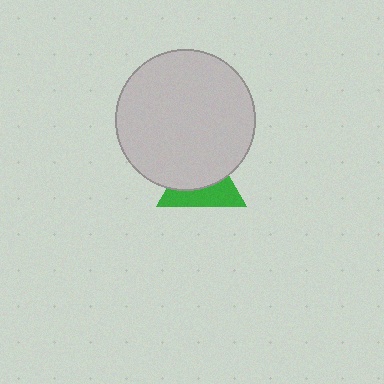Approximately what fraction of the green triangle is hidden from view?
Roughly 55% of the green triangle is hidden behind the light gray circle.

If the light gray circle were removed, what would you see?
You would see the complete green triangle.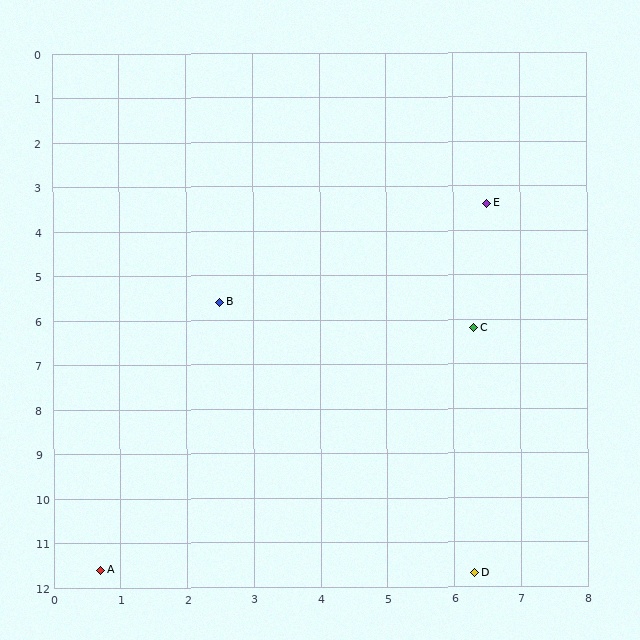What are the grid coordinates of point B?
Point B is at approximately (2.5, 5.6).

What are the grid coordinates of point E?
Point E is at approximately (6.5, 3.4).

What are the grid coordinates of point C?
Point C is at approximately (6.3, 6.2).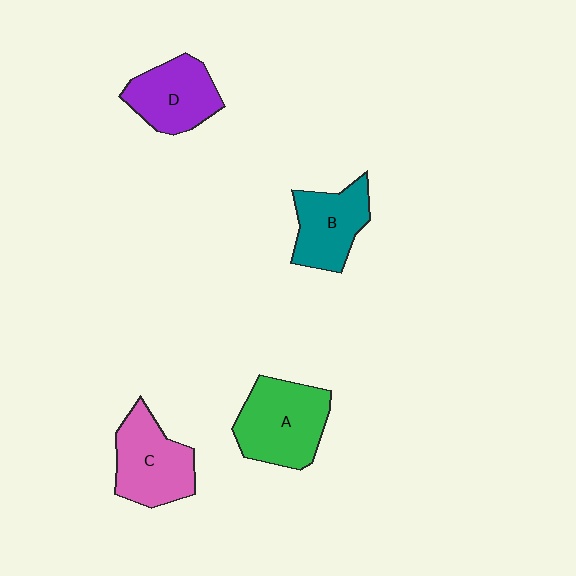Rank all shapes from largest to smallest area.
From largest to smallest: A (green), C (pink), D (purple), B (teal).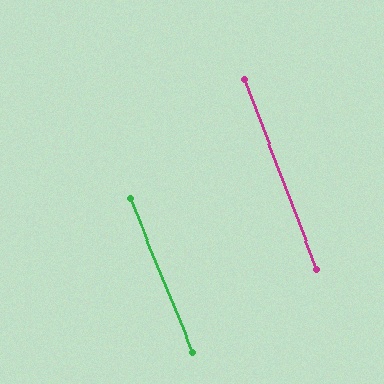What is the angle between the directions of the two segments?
Approximately 2 degrees.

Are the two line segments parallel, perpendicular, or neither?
Parallel — their directions differ by only 1.7°.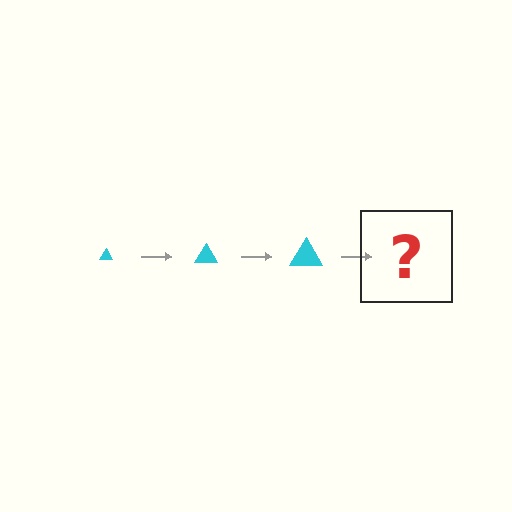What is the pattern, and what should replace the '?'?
The pattern is that the triangle gets progressively larger each step. The '?' should be a cyan triangle, larger than the previous one.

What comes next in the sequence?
The next element should be a cyan triangle, larger than the previous one.